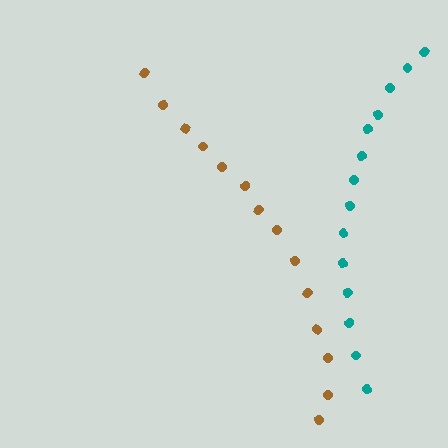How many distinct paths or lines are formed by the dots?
There are 2 distinct paths.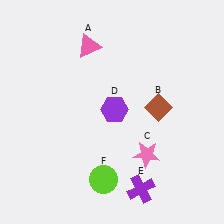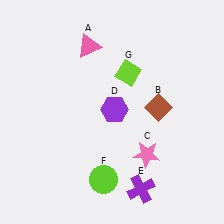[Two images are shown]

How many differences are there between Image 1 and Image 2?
There is 1 difference between the two images.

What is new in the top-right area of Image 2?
A lime diamond (G) was added in the top-right area of Image 2.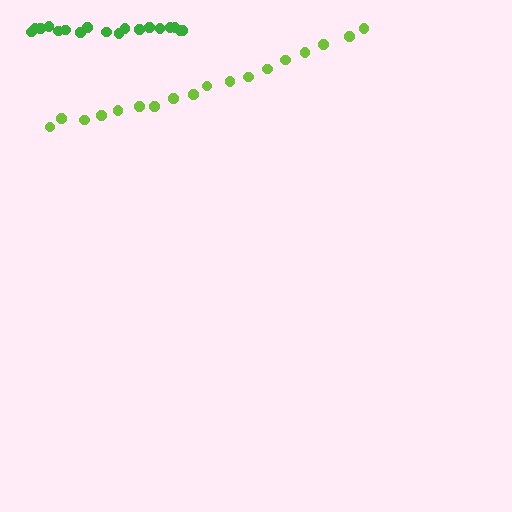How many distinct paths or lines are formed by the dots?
There are 2 distinct paths.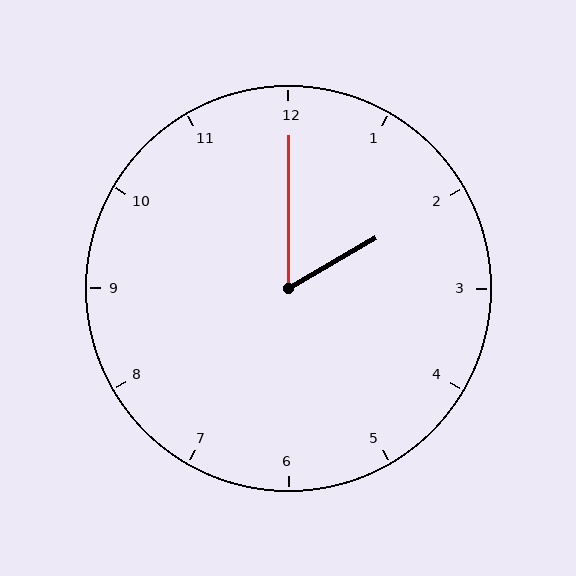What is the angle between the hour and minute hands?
Approximately 60 degrees.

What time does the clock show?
2:00.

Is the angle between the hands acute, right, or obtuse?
It is acute.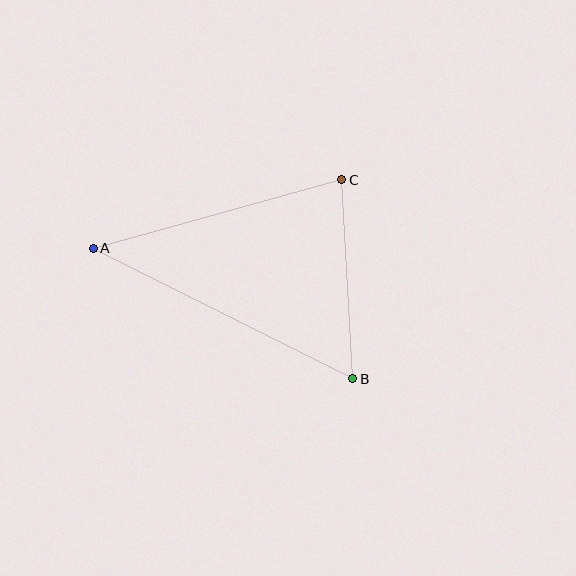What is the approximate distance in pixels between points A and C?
The distance between A and C is approximately 258 pixels.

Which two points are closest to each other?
Points B and C are closest to each other.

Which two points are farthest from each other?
Points A and B are farthest from each other.